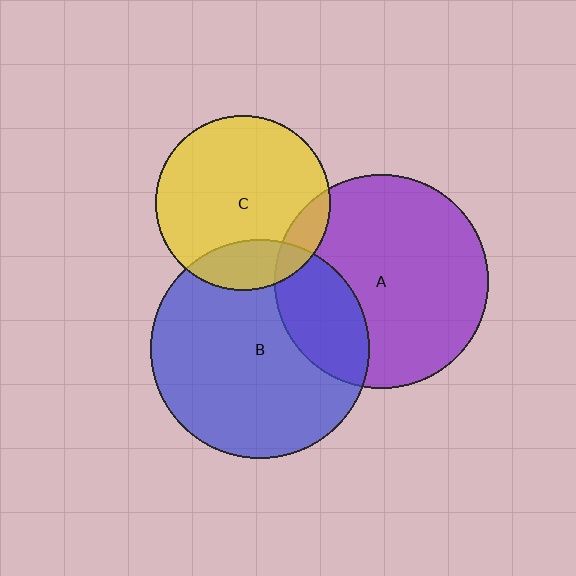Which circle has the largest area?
Circle B (blue).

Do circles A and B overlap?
Yes.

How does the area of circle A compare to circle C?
Approximately 1.5 times.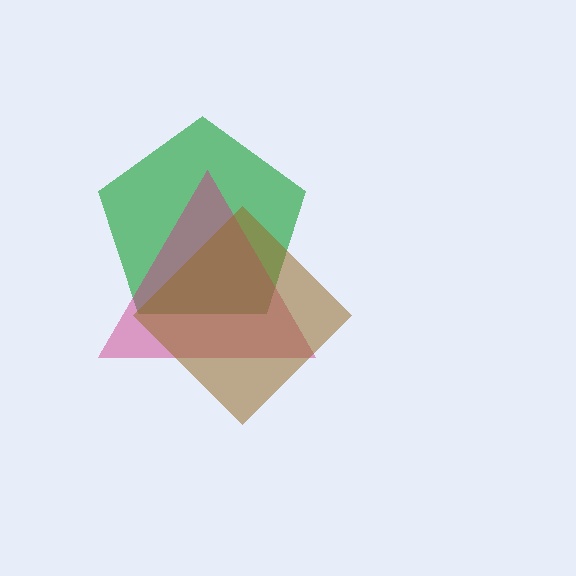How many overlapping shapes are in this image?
There are 3 overlapping shapes in the image.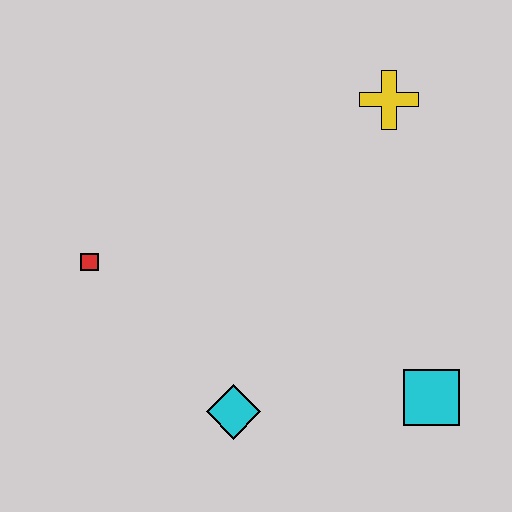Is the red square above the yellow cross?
No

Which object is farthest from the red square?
The cyan square is farthest from the red square.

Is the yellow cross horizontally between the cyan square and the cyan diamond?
Yes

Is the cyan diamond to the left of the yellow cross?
Yes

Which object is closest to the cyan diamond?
The cyan square is closest to the cyan diamond.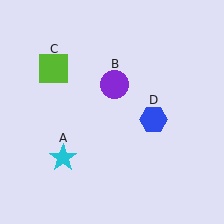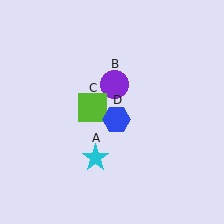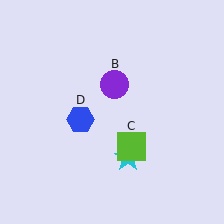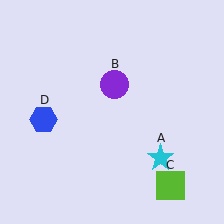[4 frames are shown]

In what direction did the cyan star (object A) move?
The cyan star (object A) moved right.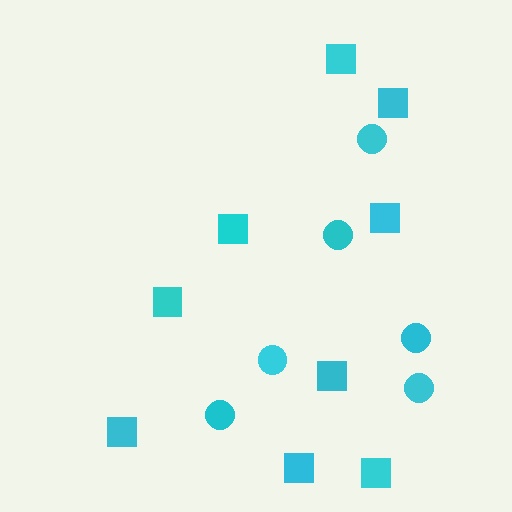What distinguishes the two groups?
There are 2 groups: one group of circles (6) and one group of squares (9).